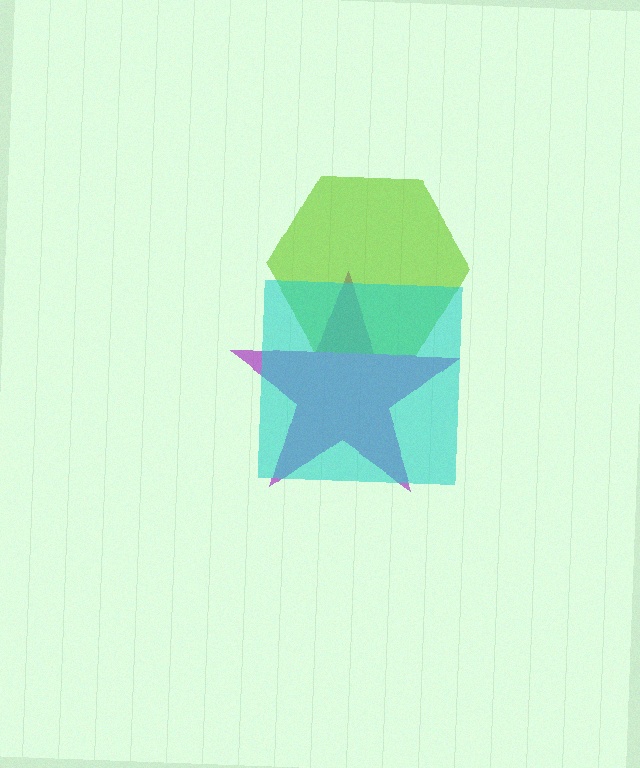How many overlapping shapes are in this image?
There are 3 overlapping shapes in the image.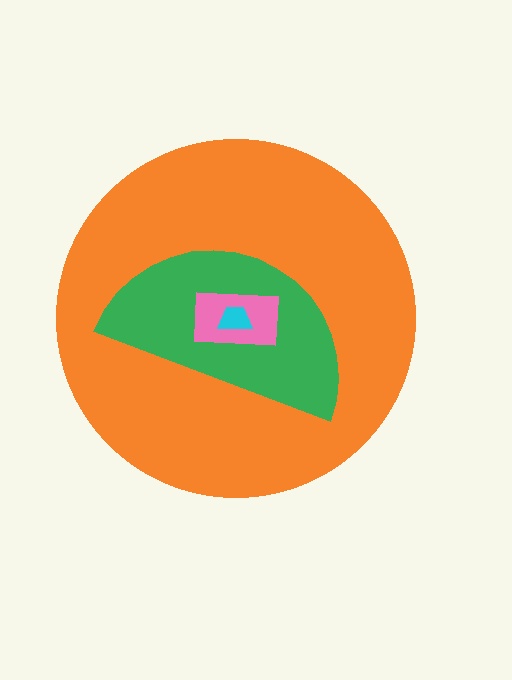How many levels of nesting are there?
4.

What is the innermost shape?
The cyan trapezoid.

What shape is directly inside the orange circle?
The green semicircle.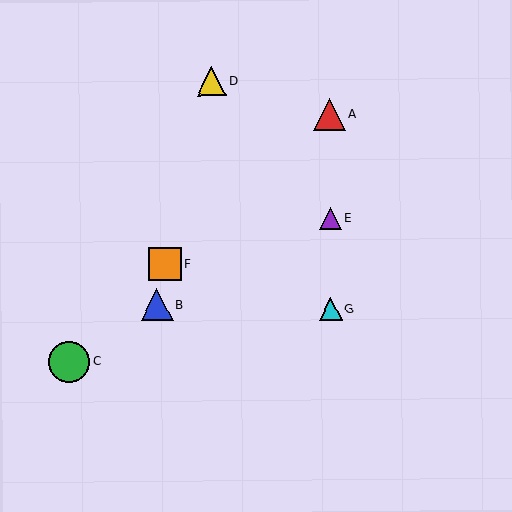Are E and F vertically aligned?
No, E is at x≈330 and F is at x≈165.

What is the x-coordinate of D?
Object D is at x≈212.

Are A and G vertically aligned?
Yes, both are at x≈329.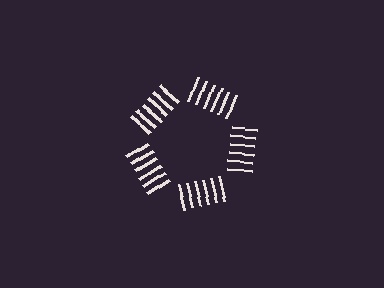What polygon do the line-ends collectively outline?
An illusory pentagon — the line segments terminate on its edges but no continuous stroke is drawn.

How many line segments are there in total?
30 — 6 along each of the 5 edges.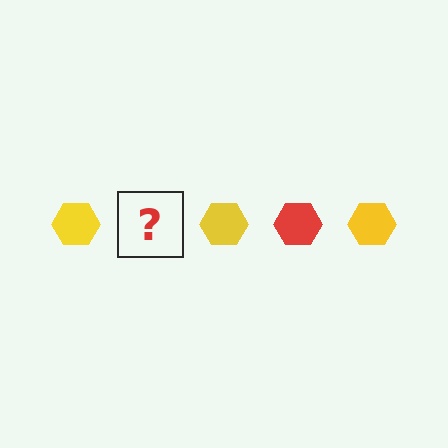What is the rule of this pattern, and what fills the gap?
The rule is that the pattern cycles through yellow, red hexagons. The gap should be filled with a red hexagon.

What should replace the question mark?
The question mark should be replaced with a red hexagon.